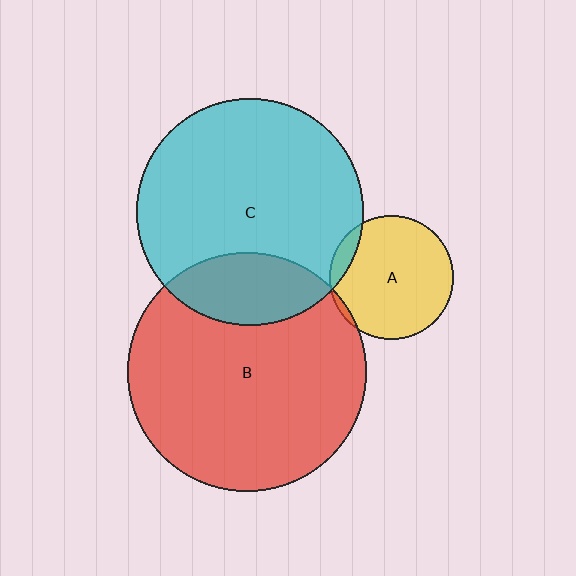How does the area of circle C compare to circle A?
Approximately 3.4 times.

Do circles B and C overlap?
Yes.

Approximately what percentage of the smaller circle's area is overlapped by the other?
Approximately 20%.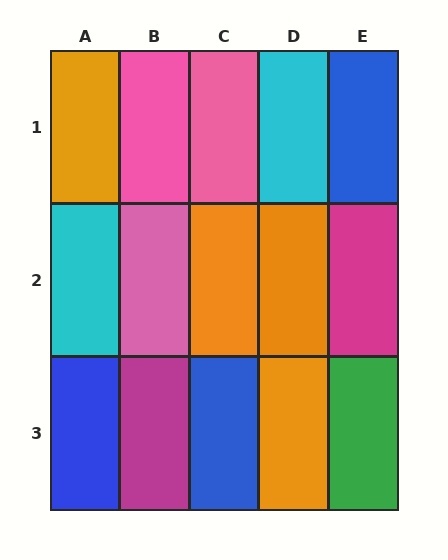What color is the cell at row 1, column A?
Orange.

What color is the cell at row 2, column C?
Orange.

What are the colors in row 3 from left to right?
Blue, magenta, blue, orange, green.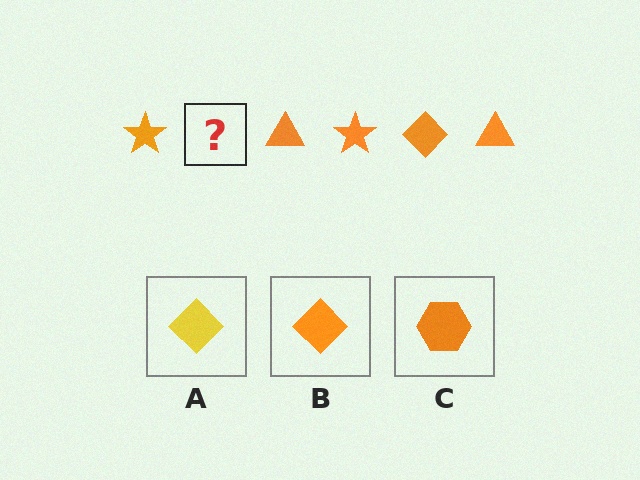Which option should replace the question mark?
Option B.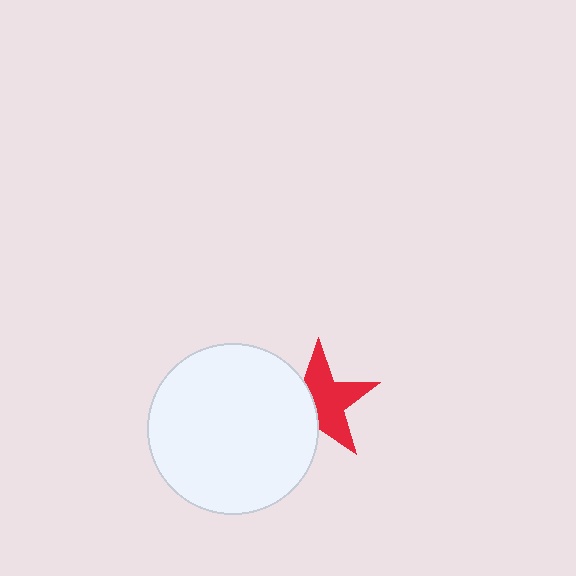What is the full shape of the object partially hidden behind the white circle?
The partially hidden object is a red star.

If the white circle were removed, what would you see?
You would see the complete red star.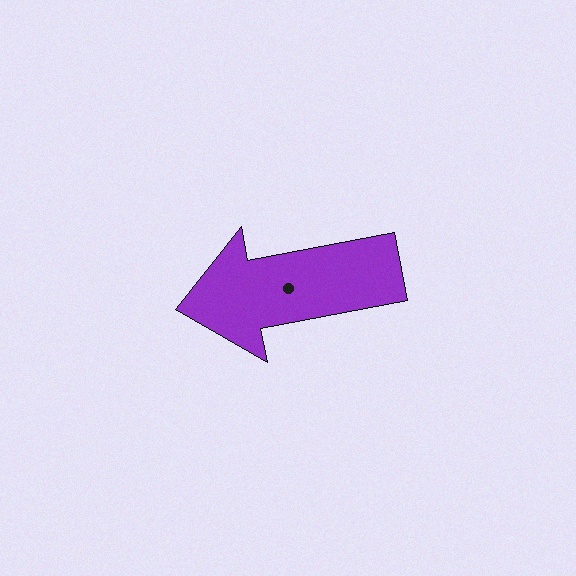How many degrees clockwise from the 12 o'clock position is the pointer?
Approximately 259 degrees.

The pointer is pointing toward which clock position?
Roughly 9 o'clock.